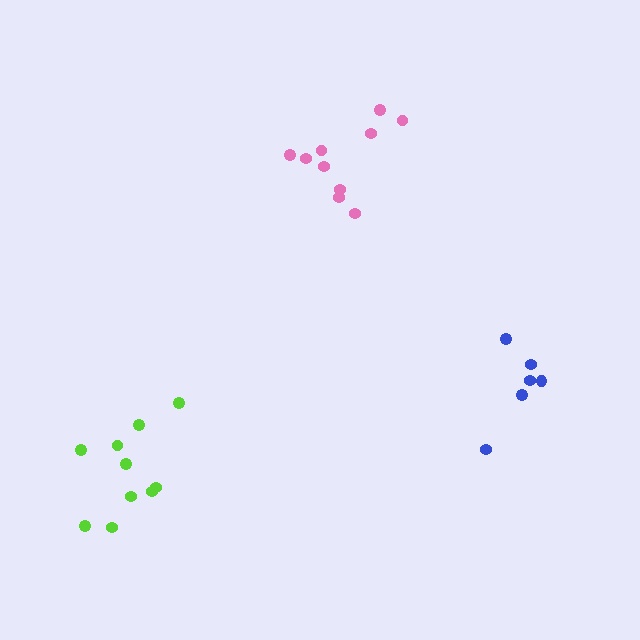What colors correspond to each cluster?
The clusters are colored: blue, pink, lime.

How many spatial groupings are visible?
There are 3 spatial groupings.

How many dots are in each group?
Group 1: 6 dots, Group 2: 10 dots, Group 3: 10 dots (26 total).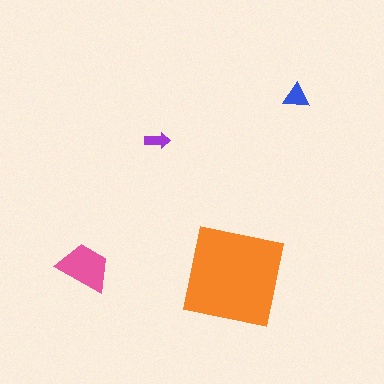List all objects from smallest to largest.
The purple arrow, the blue triangle, the pink trapezoid, the orange square.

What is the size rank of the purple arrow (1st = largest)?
4th.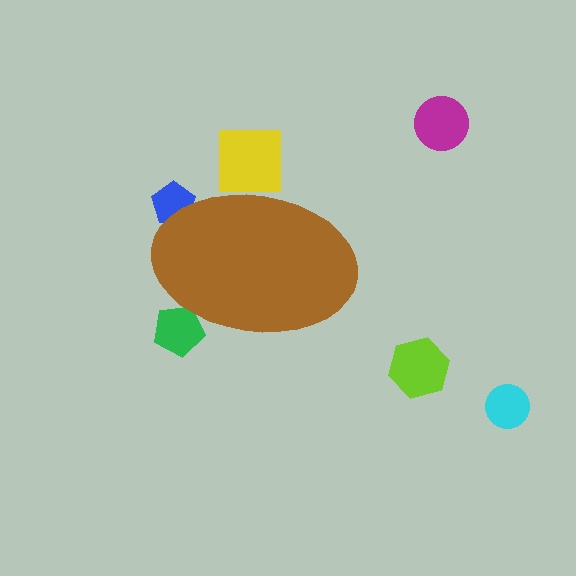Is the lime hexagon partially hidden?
No, the lime hexagon is fully visible.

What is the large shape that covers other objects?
A brown ellipse.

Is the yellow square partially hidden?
Yes, the yellow square is partially hidden behind the brown ellipse.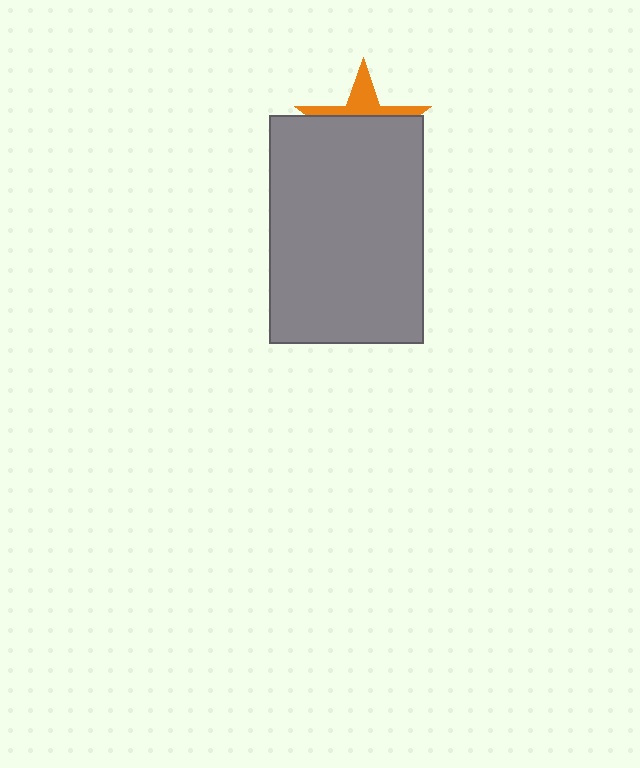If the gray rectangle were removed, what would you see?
You would see the complete orange star.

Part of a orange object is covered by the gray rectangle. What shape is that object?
It is a star.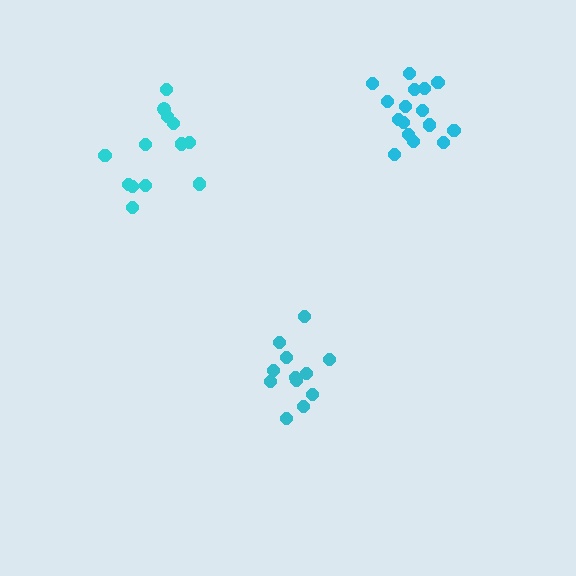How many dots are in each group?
Group 1: 16 dots, Group 2: 13 dots, Group 3: 12 dots (41 total).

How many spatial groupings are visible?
There are 3 spatial groupings.